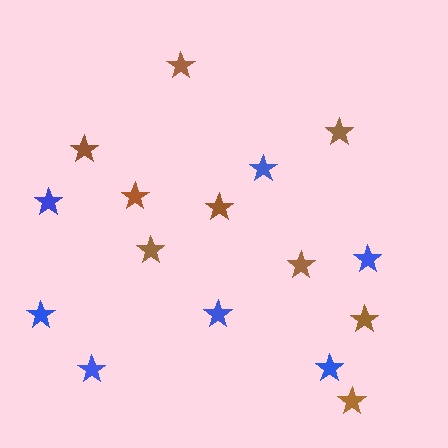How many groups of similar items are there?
There are 2 groups: one group of brown stars (9) and one group of blue stars (7).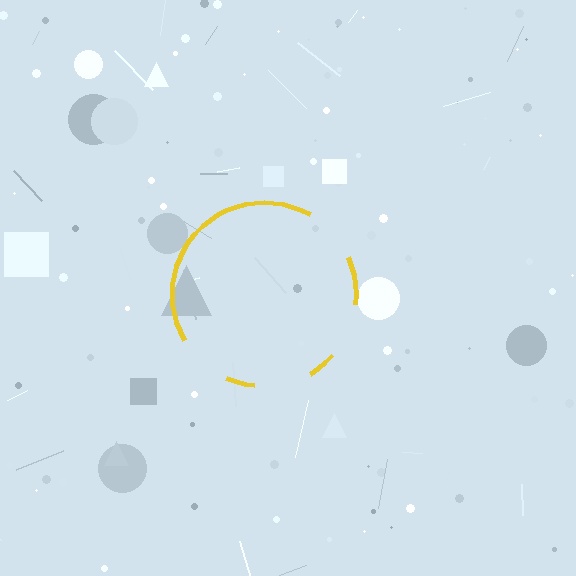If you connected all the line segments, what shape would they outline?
They would outline a circle.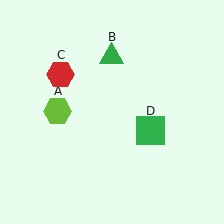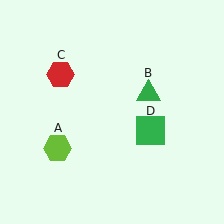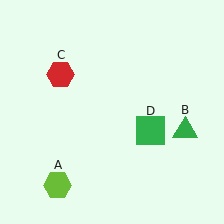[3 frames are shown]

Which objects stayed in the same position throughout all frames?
Red hexagon (object C) and green square (object D) remained stationary.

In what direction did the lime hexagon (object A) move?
The lime hexagon (object A) moved down.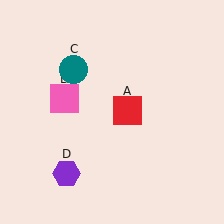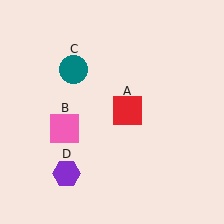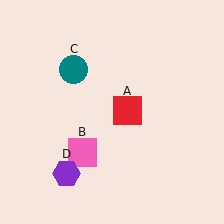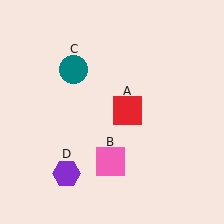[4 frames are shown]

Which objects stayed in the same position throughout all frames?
Red square (object A) and teal circle (object C) and purple hexagon (object D) remained stationary.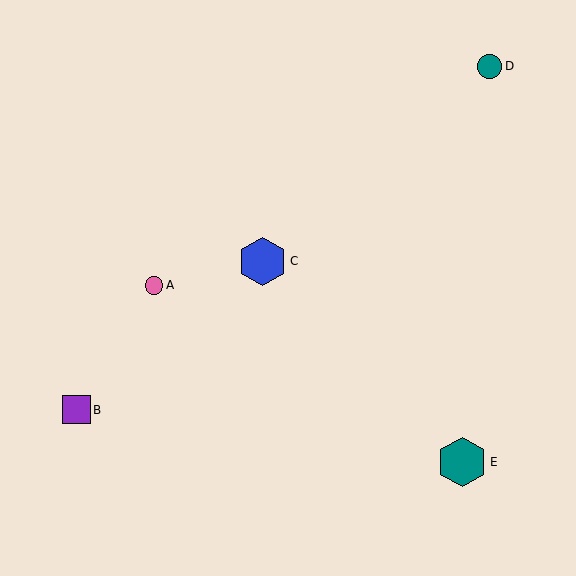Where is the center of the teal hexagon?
The center of the teal hexagon is at (462, 462).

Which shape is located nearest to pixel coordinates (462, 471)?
The teal hexagon (labeled E) at (462, 462) is nearest to that location.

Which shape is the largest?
The teal hexagon (labeled E) is the largest.